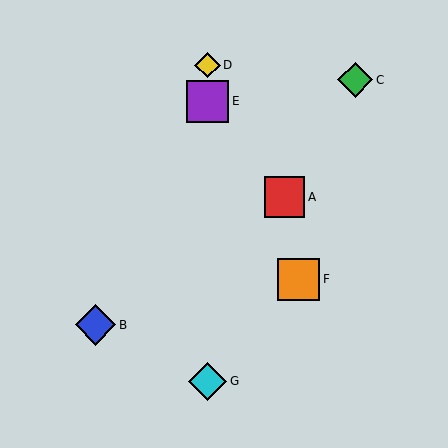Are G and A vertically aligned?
No, G is at x≈208 and A is at x≈284.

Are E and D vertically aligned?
Yes, both are at x≈208.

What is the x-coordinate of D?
Object D is at x≈208.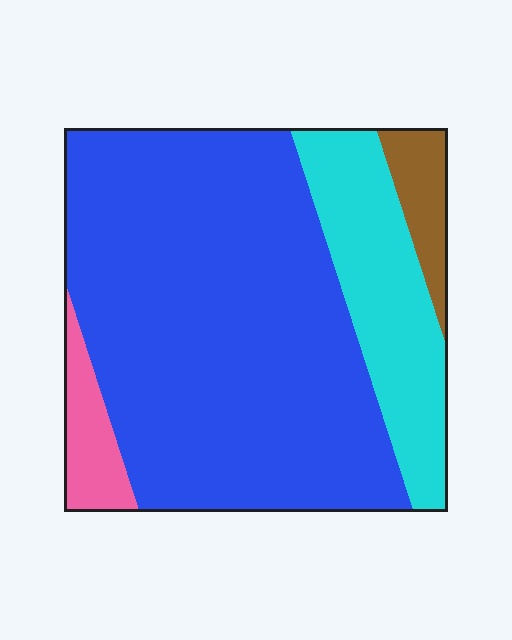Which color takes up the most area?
Blue, at roughly 70%.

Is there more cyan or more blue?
Blue.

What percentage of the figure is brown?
Brown covers about 5% of the figure.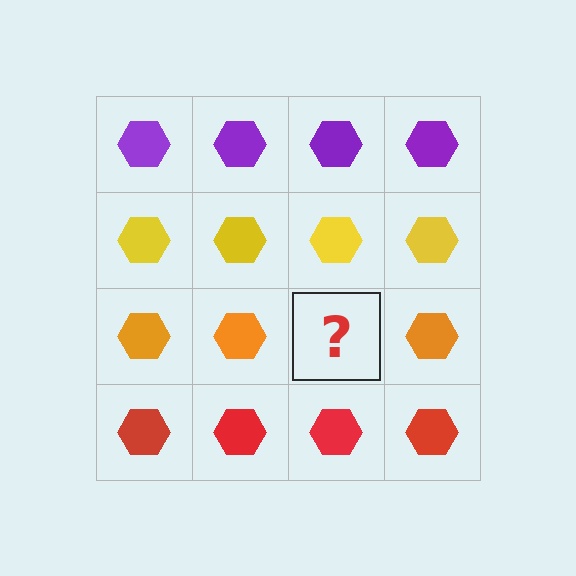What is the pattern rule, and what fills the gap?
The rule is that each row has a consistent color. The gap should be filled with an orange hexagon.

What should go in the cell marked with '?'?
The missing cell should contain an orange hexagon.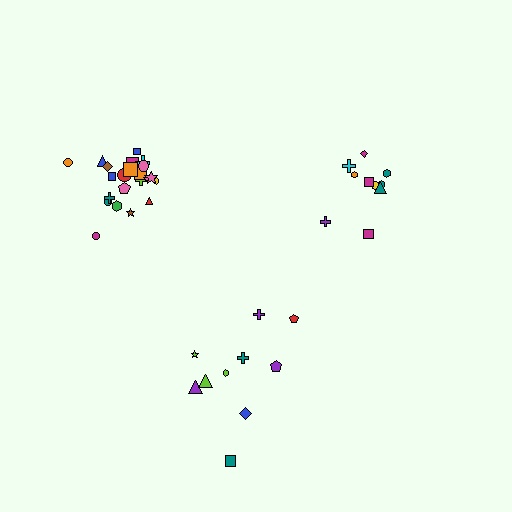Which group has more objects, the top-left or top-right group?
The top-left group.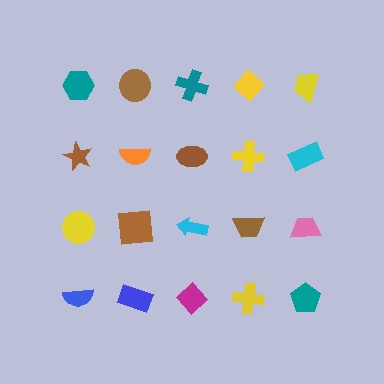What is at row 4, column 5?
A teal pentagon.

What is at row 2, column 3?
A brown ellipse.